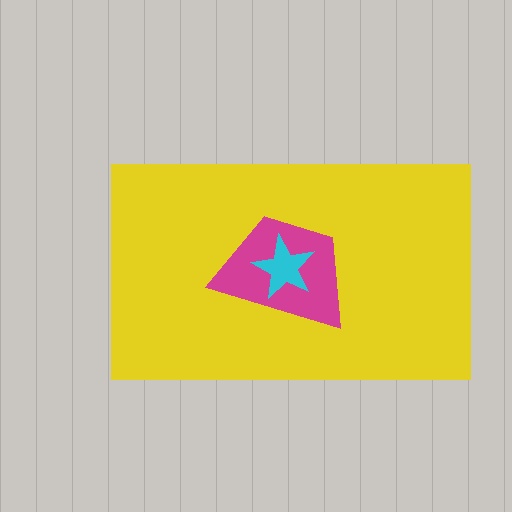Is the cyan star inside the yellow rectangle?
Yes.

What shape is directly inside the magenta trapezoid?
The cyan star.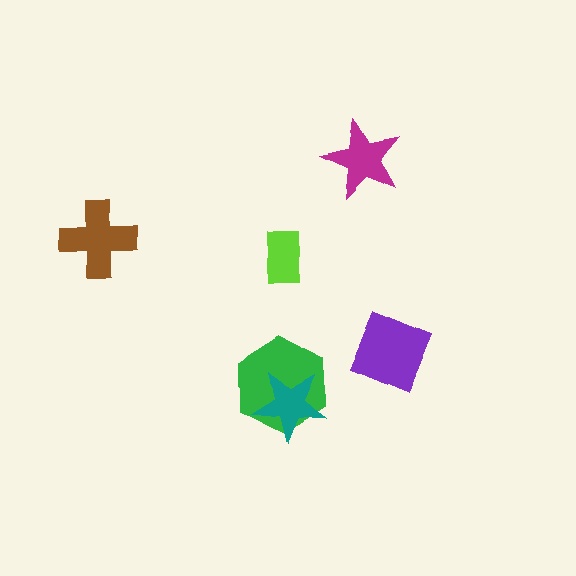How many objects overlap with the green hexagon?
1 object overlaps with the green hexagon.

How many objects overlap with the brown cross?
0 objects overlap with the brown cross.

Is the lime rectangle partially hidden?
No, no other shape covers it.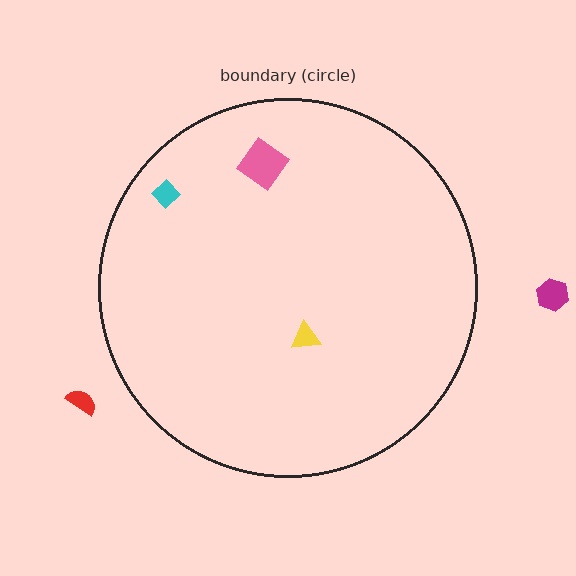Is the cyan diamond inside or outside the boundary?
Inside.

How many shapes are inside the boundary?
3 inside, 2 outside.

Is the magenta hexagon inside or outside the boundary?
Outside.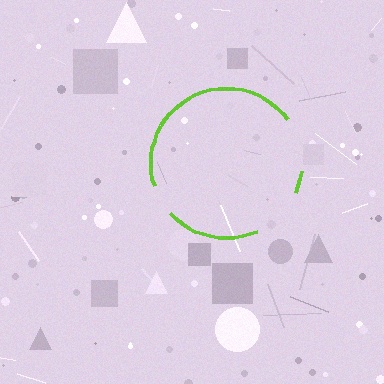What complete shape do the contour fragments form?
The contour fragments form a circle.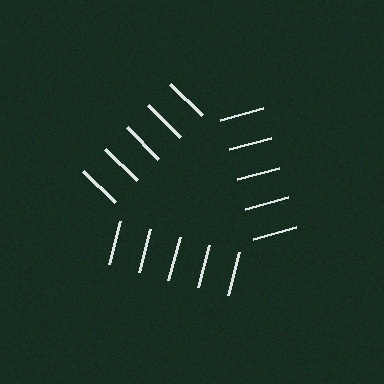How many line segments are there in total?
15 — 5 along each of the 3 edges.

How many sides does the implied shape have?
3 sides — the line-ends trace a triangle.